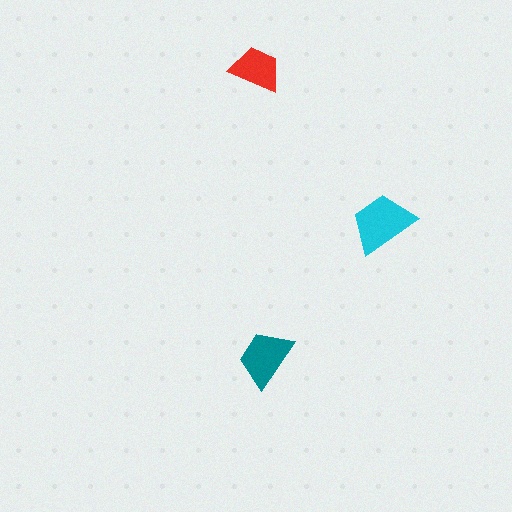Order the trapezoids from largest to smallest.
the cyan one, the teal one, the red one.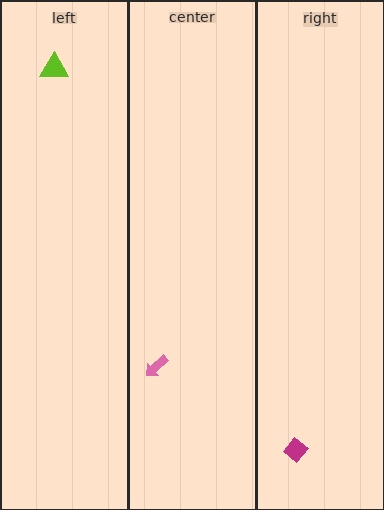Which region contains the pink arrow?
The center region.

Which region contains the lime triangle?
The left region.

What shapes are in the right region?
The magenta diamond.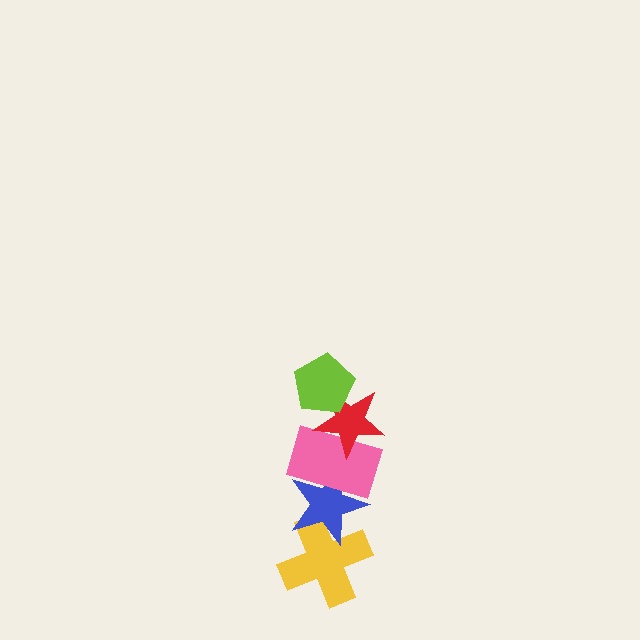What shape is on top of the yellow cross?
The blue star is on top of the yellow cross.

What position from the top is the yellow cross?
The yellow cross is 5th from the top.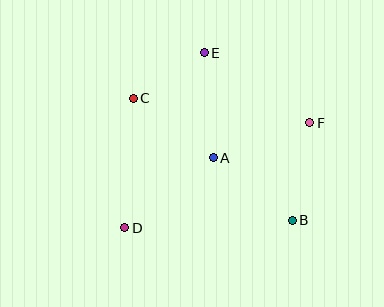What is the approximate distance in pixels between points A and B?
The distance between A and B is approximately 101 pixels.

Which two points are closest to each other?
Points C and E are closest to each other.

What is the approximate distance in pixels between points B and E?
The distance between B and E is approximately 189 pixels.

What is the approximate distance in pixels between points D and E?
The distance between D and E is approximately 192 pixels.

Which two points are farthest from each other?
Points D and F are farthest from each other.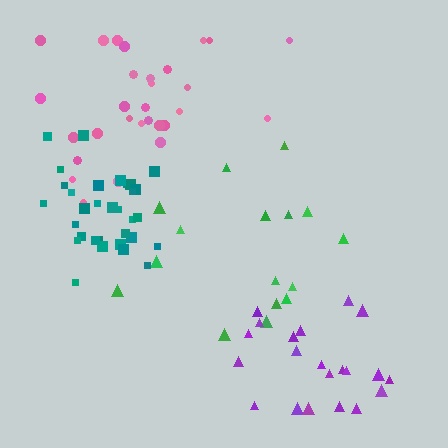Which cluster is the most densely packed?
Teal.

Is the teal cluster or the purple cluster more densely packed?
Teal.